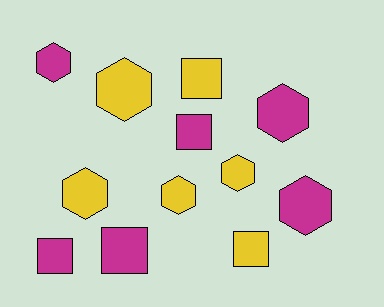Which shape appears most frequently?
Hexagon, with 7 objects.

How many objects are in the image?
There are 12 objects.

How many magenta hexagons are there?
There are 3 magenta hexagons.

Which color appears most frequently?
Yellow, with 6 objects.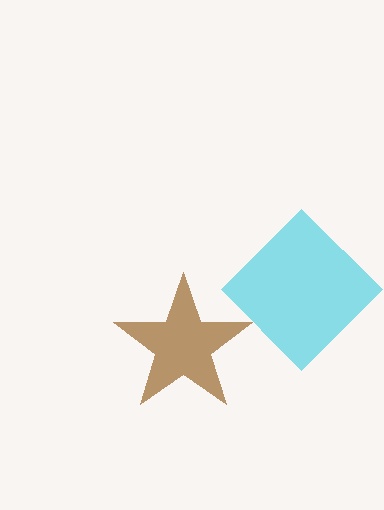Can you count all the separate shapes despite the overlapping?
Yes, there are 2 separate shapes.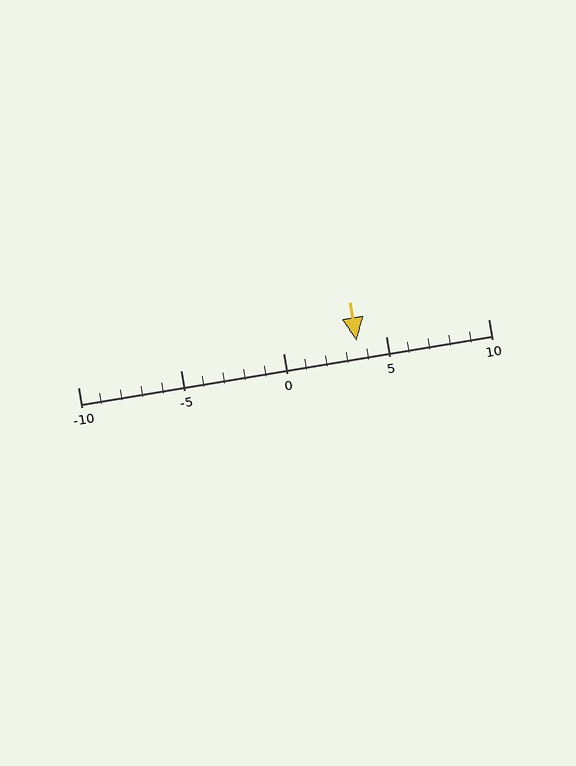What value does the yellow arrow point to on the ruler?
The yellow arrow points to approximately 4.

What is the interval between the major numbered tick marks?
The major tick marks are spaced 5 units apart.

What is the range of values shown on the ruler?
The ruler shows values from -10 to 10.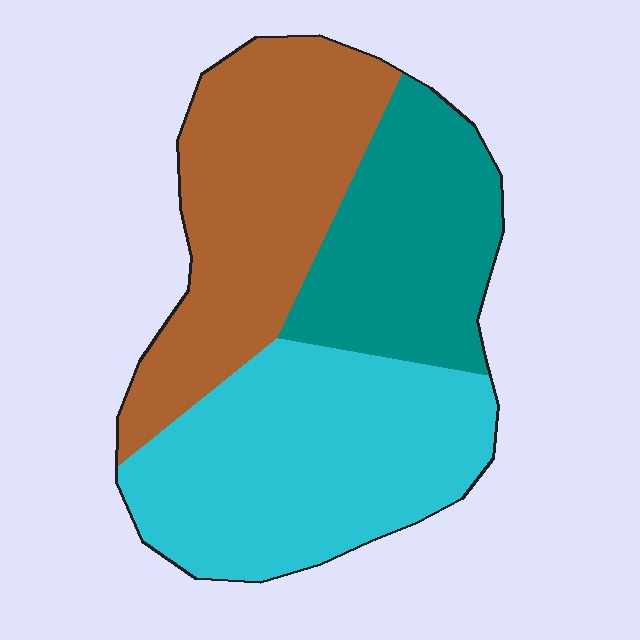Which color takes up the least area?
Teal, at roughly 25%.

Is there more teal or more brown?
Brown.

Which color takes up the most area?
Cyan, at roughly 40%.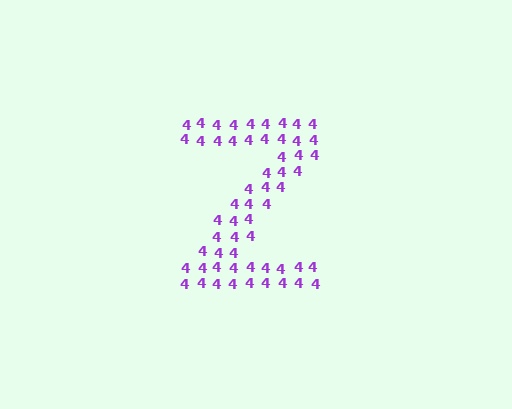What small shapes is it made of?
It is made of small digit 4's.